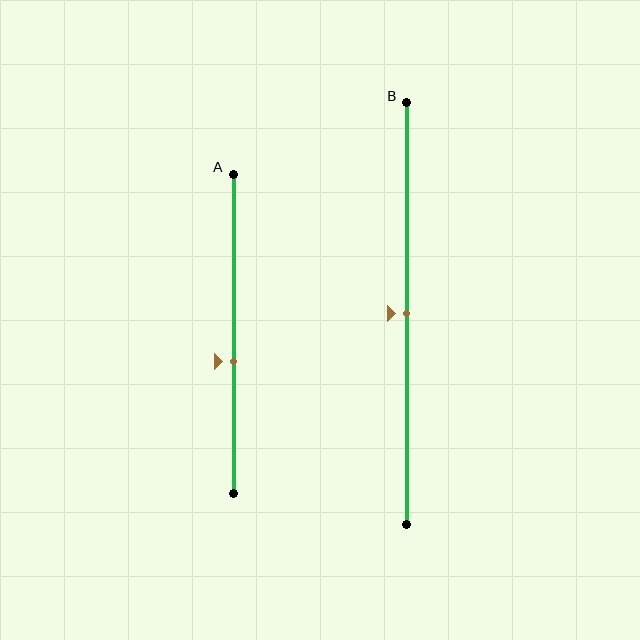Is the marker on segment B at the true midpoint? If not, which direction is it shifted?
Yes, the marker on segment B is at the true midpoint.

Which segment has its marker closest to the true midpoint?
Segment B has its marker closest to the true midpoint.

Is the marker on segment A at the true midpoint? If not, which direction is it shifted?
No, the marker on segment A is shifted downward by about 8% of the segment length.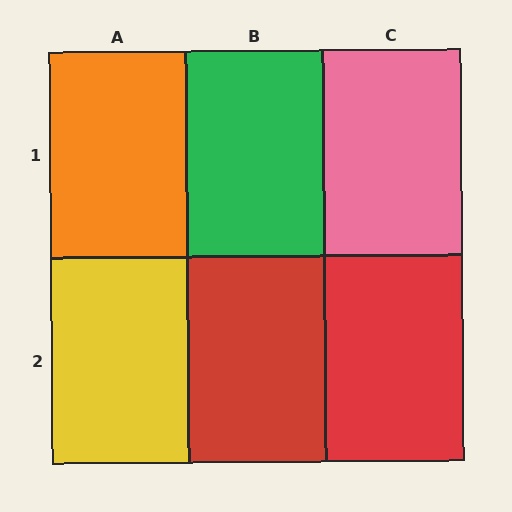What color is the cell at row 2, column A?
Yellow.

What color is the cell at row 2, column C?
Red.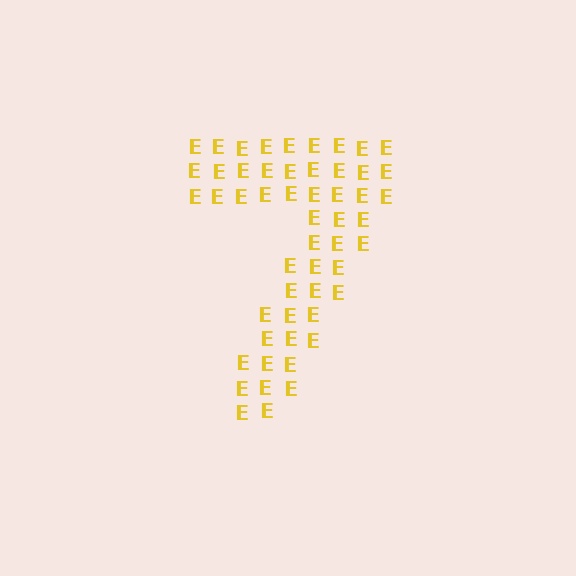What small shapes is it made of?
It is made of small letter E's.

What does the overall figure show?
The overall figure shows the digit 7.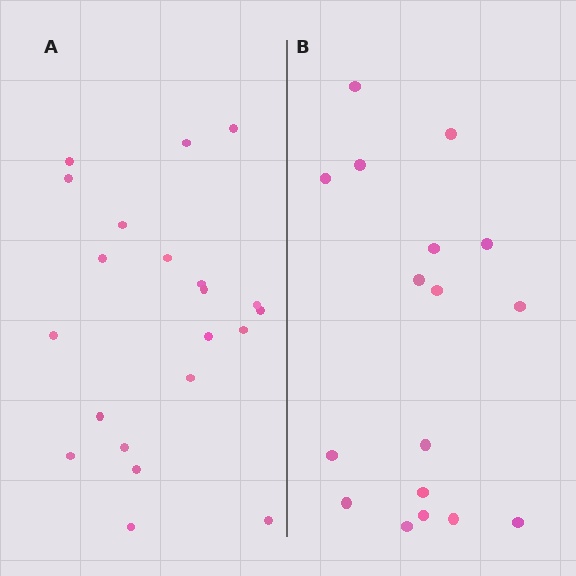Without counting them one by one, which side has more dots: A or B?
Region A (the left region) has more dots.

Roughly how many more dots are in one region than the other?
Region A has about 4 more dots than region B.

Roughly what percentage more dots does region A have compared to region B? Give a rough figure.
About 25% more.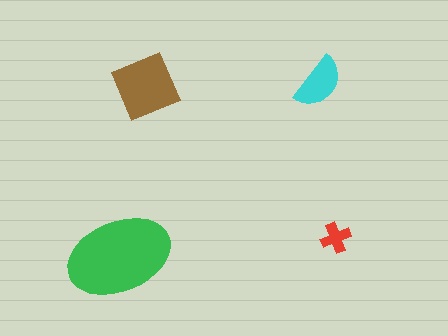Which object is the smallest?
The red cross.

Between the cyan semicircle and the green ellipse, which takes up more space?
The green ellipse.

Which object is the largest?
The green ellipse.